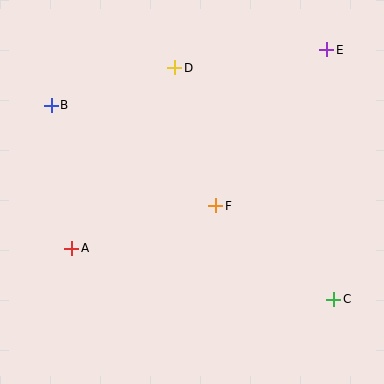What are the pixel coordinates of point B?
Point B is at (51, 105).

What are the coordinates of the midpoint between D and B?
The midpoint between D and B is at (113, 86).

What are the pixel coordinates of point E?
Point E is at (327, 50).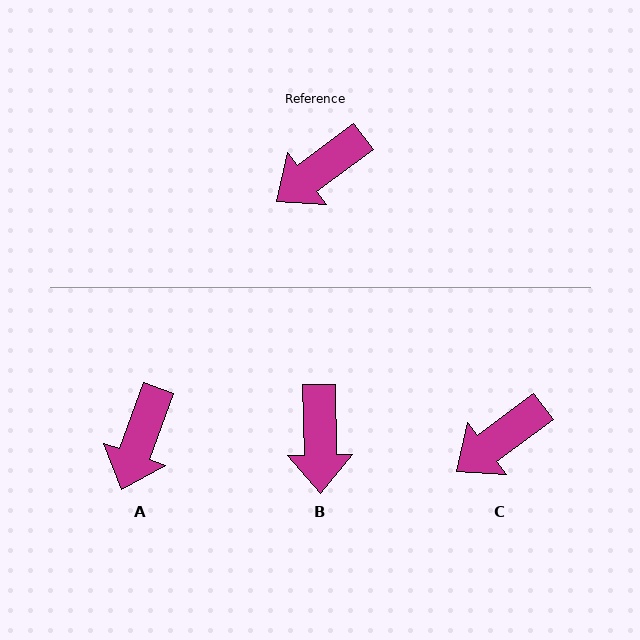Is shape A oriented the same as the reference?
No, it is off by about 34 degrees.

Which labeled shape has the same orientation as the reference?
C.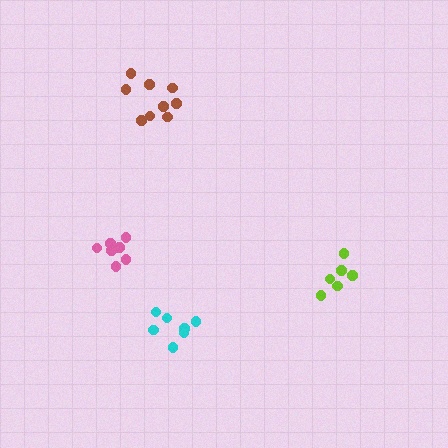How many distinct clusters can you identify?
There are 4 distinct clusters.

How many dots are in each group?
Group 1: 7 dots, Group 2: 6 dots, Group 3: 9 dots, Group 4: 7 dots (29 total).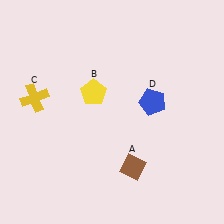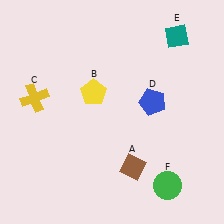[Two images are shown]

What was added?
A teal diamond (E), a green circle (F) were added in Image 2.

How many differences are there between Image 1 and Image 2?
There are 2 differences between the two images.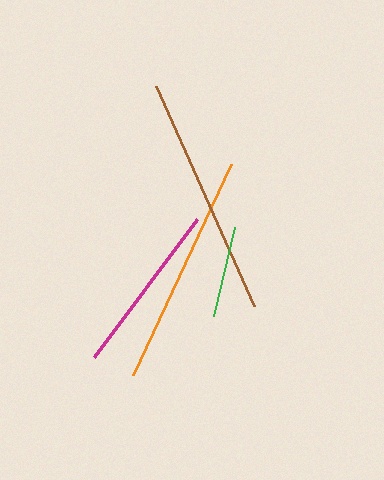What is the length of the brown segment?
The brown segment is approximately 241 pixels long.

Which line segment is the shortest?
The green line is the shortest at approximately 91 pixels.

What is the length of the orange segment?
The orange segment is approximately 232 pixels long.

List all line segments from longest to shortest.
From longest to shortest: brown, orange, magenta, green.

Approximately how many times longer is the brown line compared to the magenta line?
The brown line is approximately 1.4 times the length of the magenta line.